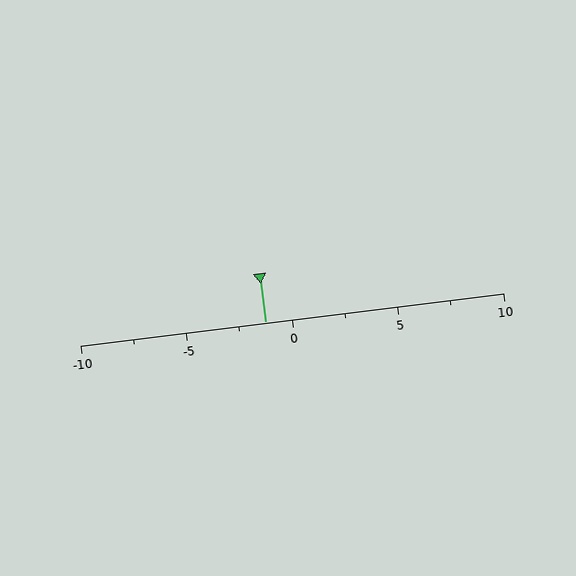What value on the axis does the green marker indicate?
The marker indicates approximately -1.2.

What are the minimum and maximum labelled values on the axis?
The axis runs from -10 to 10.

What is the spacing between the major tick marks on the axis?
The major ticks are spaced 5 apart.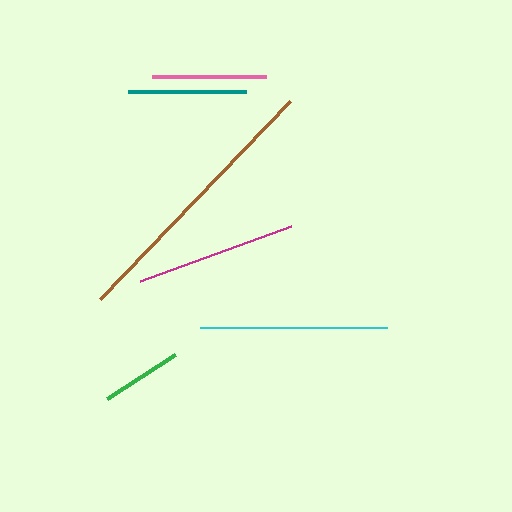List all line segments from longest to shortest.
From longest to shortest: brown, cyan, magenta, teal, pink, green.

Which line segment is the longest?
The brown line is the longest at approximately 274 pixels.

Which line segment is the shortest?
The green line is the shortest at approximately 81 pixels.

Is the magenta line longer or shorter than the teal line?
The magenta line is longer than the teal line.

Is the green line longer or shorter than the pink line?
The pink line is longer than the green line.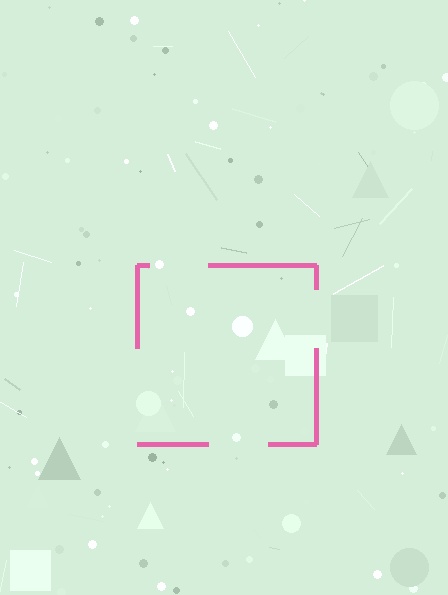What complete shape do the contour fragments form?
The contour fragments form a square.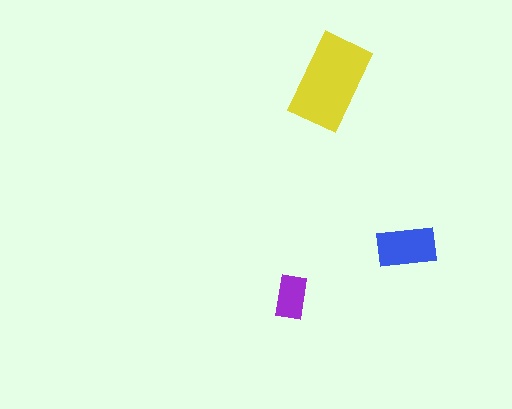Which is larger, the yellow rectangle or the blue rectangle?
The yellow one.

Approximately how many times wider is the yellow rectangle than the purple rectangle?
About 2 times wider.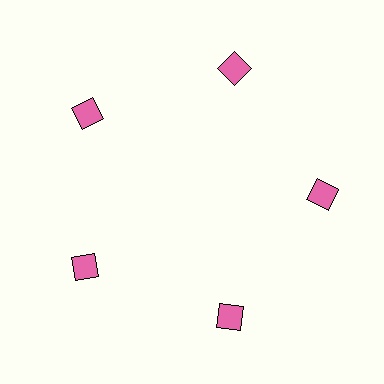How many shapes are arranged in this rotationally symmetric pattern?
There are 5 shapes, arranged in 5 groups of 1.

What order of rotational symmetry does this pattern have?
This pattern has 5-fold rotational symmetry.